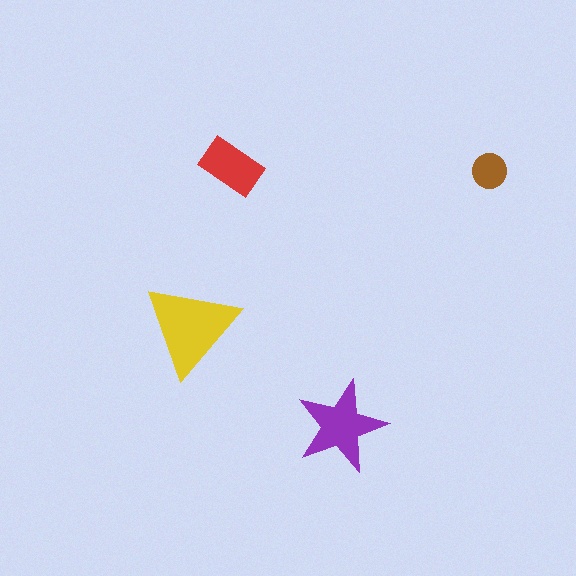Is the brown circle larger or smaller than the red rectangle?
Smaller.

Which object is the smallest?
The brown circle.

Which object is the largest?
The yellow triangle.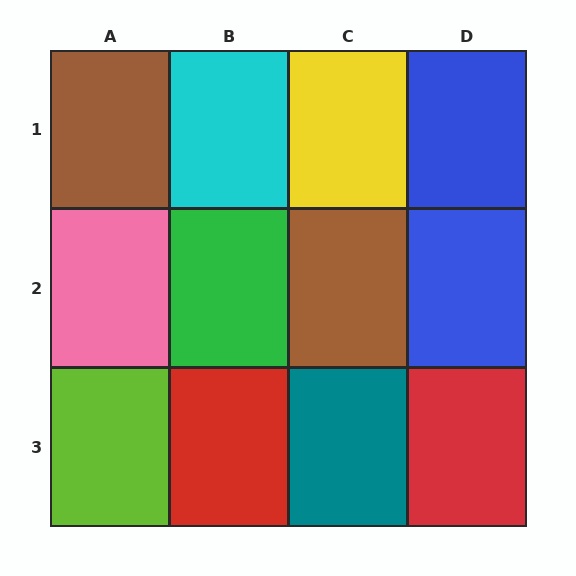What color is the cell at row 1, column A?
Brown.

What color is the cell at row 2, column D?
Blue.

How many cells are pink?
1 cell is pink.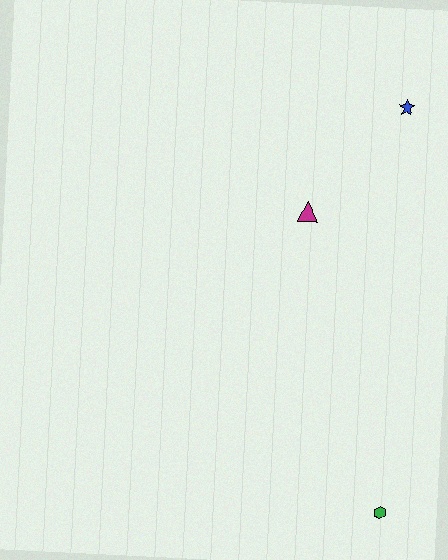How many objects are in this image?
There are 3 objects.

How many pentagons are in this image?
There are no pentagons.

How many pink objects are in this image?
There are no pink objects.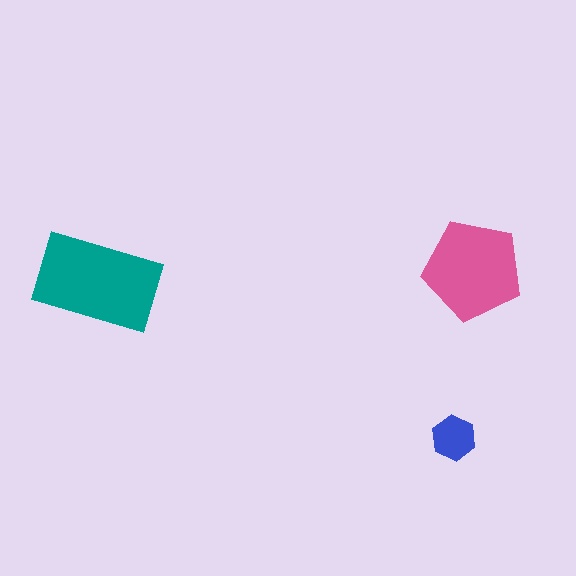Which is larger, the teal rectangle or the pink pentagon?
The teal rectangle.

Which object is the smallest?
The blue hexagon.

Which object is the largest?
The teal rectangle.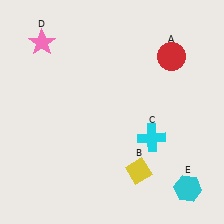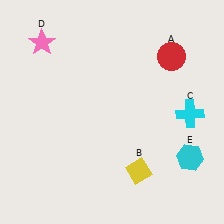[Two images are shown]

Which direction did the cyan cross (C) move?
The cyan cross (C) moved right.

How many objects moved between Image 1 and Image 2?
2 objects moved between the two images.